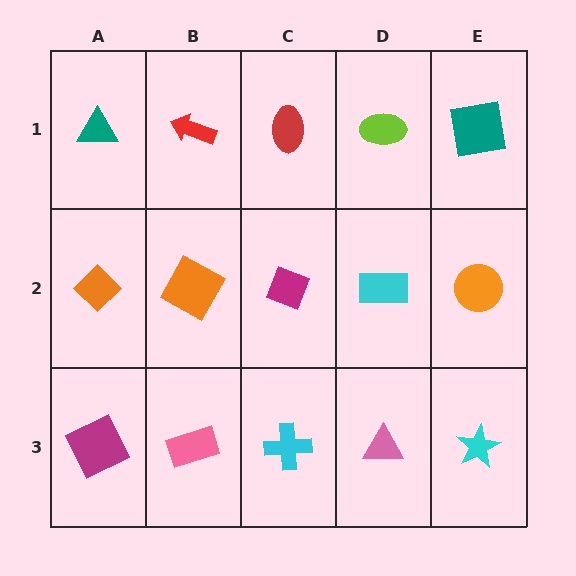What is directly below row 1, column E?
An orange circle.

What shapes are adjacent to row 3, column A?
An orange diamond (row 2, column A), a pink rectangle (row 3, column B).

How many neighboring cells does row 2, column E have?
3.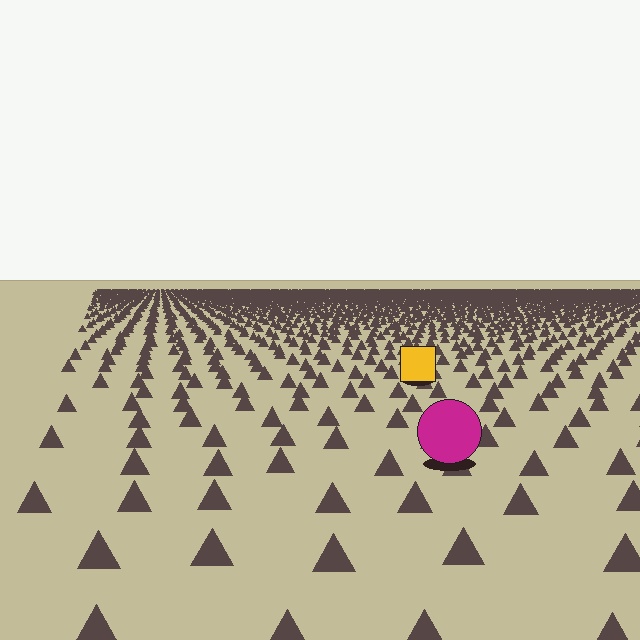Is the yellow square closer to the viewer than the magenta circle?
No. The magenta circle is closer — you can tell from the texture gradient: the ground texture is coarser near it.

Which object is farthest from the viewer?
The yellow square is farthest from the viewer. It appears smaller and the ground texture around it is denser.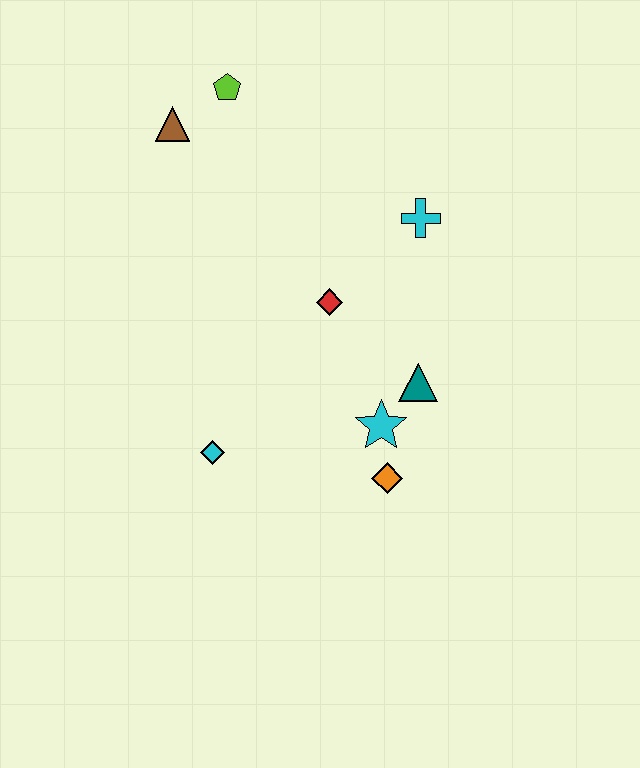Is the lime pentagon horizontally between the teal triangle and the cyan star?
No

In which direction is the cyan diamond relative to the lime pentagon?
The cyan diamond is below the lime pentagon.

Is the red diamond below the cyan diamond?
No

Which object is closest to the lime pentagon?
The brown triangle is closest to the lime pentagon.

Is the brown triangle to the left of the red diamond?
Yes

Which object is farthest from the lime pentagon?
The orange diamond is farthest from the lime pentagon.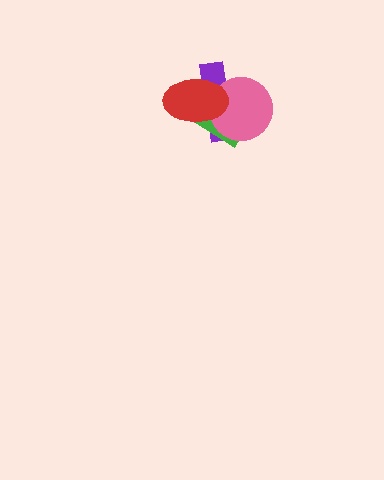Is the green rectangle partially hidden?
Yes, it is partially covered by another shape.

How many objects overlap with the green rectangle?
3 objects overlap with the green rectangle.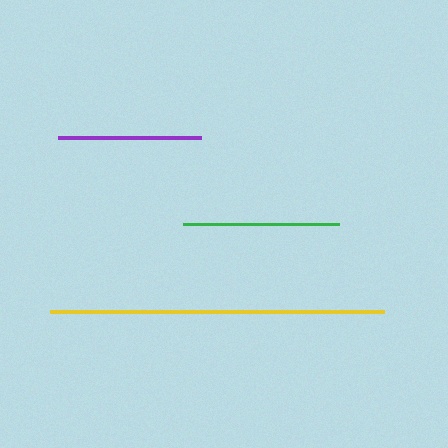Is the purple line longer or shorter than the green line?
The green line is longer than the purple line.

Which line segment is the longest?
The yellow line is the longest at approximately 334 pixels.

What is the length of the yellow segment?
The yellow segment is approximately 334 pixels long.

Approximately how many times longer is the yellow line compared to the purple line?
The yellow line is approximately 2.3 times the length of the purple line.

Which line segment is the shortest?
The purple line is the shortest at approximately 143 pixels.